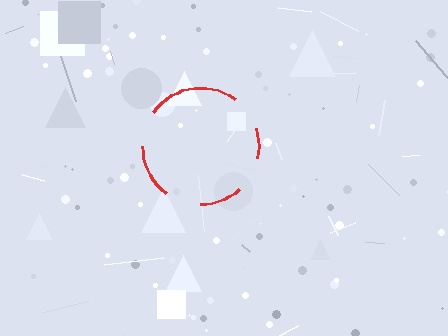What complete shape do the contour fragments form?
The contour fragments form a circle.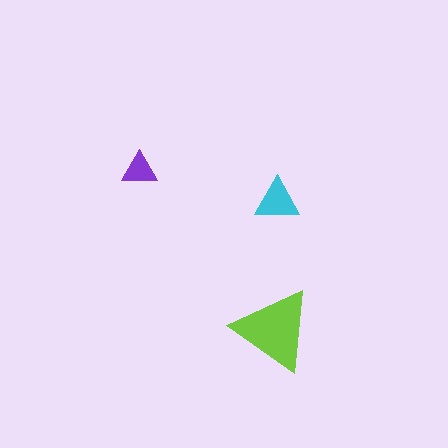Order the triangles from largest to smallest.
the lime one, the cyan one, the purple one.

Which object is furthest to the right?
The cyan triangle is rightmost.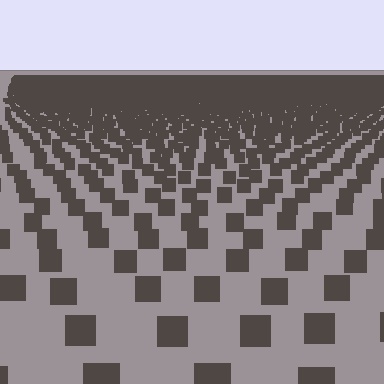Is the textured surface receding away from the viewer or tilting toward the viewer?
The surface is receding away from the viewer. Texture elements get smaller and denser toward the top.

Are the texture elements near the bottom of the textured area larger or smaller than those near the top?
Larger. Near the bottom, elements are closer to the viewer and appear at a bigger on-screen size.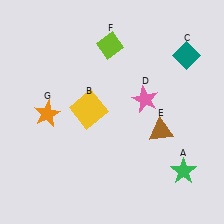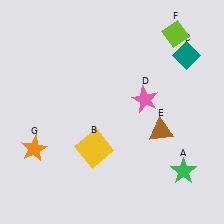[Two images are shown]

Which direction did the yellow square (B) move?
The yellow square (B) moved down.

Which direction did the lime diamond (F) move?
The lime diamond (F) moved right.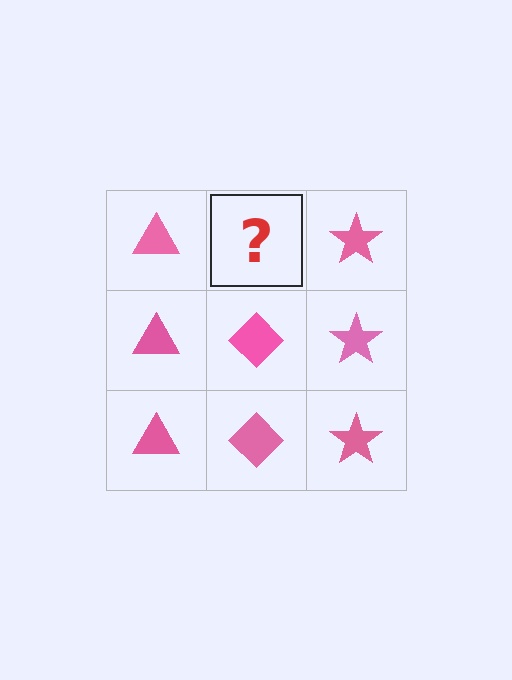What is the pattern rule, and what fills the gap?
The rule is that each column has a consistent shape. The gap should be filled with a pink diamond.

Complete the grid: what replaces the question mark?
The question mark should be replaced with a pink diamond.